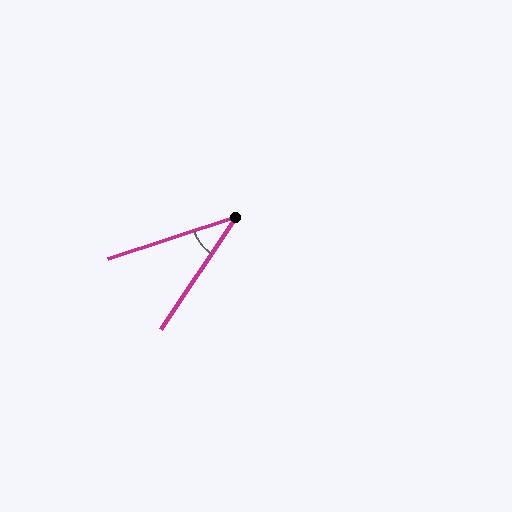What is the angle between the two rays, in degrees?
Approximately 38 degrees.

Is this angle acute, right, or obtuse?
It is acute.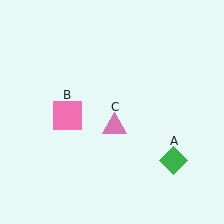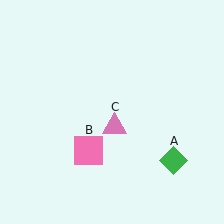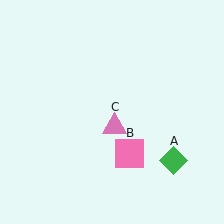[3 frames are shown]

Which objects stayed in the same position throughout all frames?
Green diamond (object A) and pink triangle (object C) remained stationary.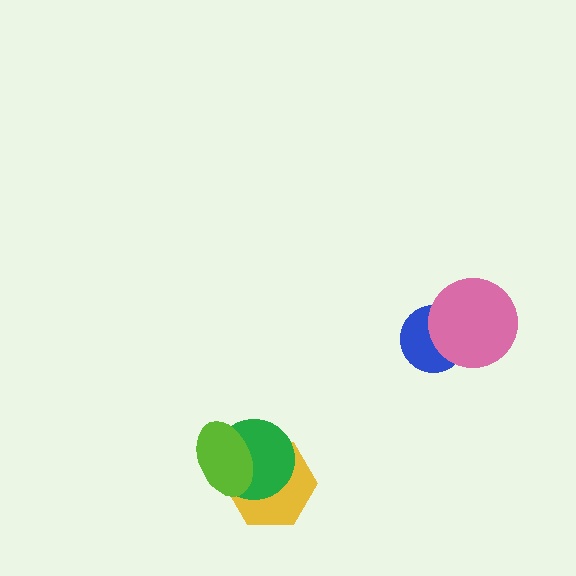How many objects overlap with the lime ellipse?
2 objects overlap with the lime ellipse.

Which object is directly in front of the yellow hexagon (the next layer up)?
The green circle is directly in front of the yellow hexagon.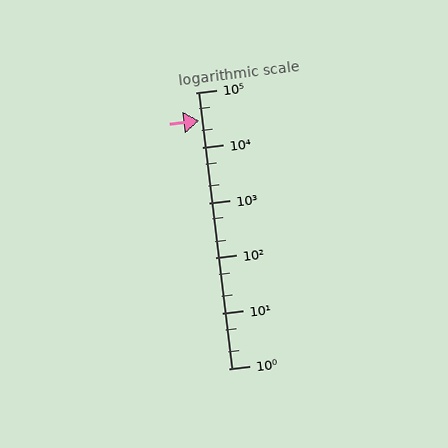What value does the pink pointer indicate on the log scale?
The pointer indicates approximately 31000.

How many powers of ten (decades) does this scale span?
The scale spans 5 decades, from 1 to 100000.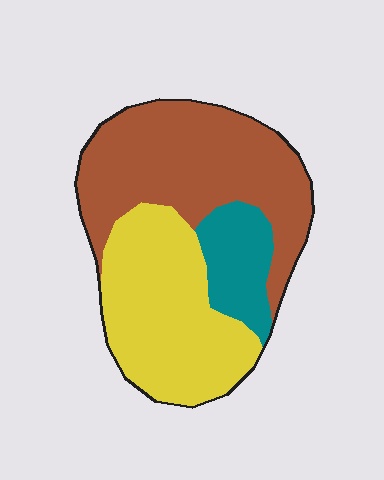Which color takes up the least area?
Teal, at roughly 15%.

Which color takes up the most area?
Brown, at roughly 45%.